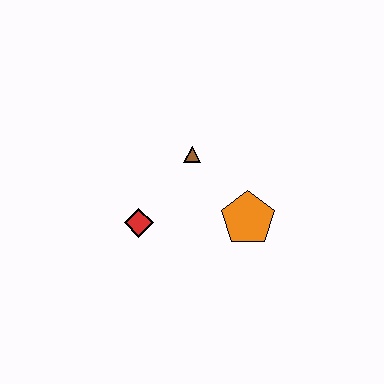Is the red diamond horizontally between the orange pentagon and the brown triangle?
No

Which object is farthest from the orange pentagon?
The red diamond is farthest from the orange pentagon.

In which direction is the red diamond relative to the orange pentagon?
The red diamond is to the left of the orange pentagon.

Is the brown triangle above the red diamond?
Yes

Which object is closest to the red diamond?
The brown triangle is closest to the red diamond.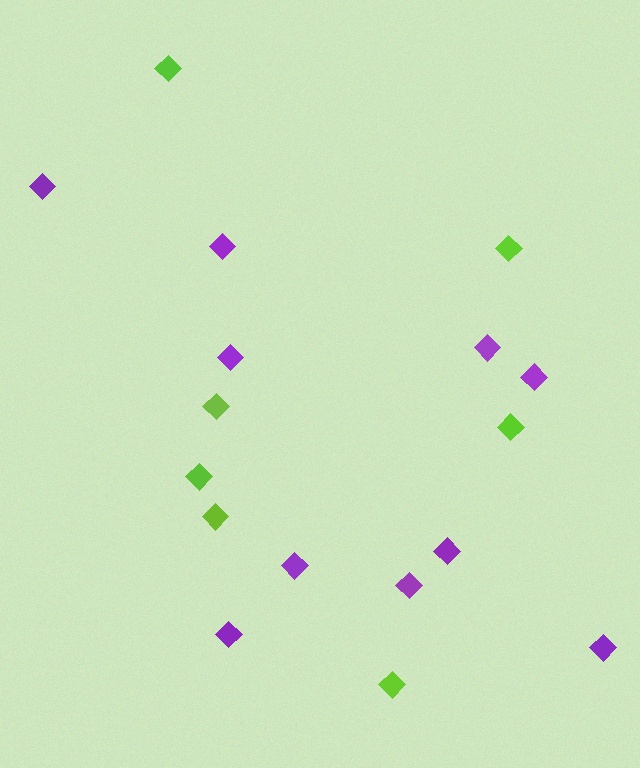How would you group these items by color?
There are 2 groups: one group of lime diamonds (7) and one group of purple diamonds (10).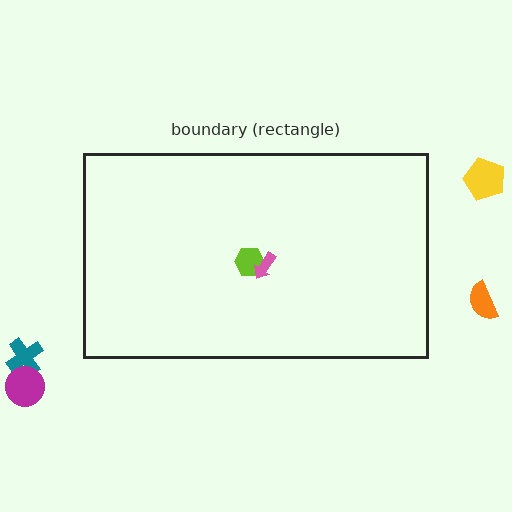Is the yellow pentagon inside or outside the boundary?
Outside.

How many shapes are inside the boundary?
2 inside, 4 outside.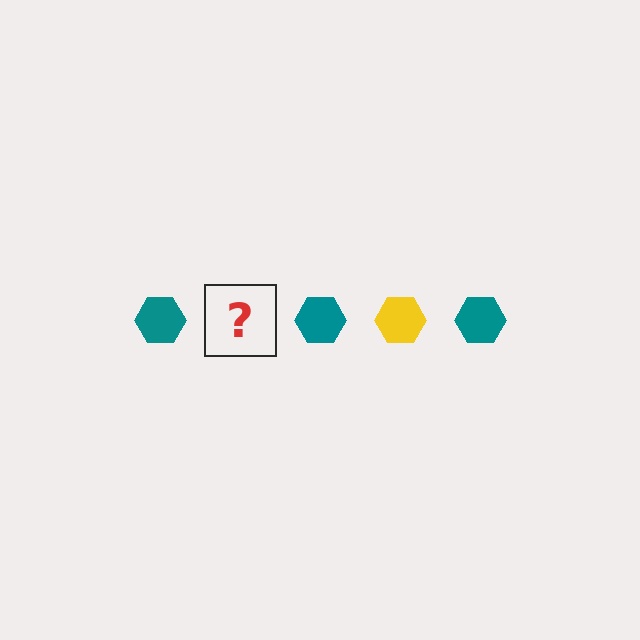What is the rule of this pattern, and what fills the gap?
The rule is that the pattern cycles through teal, yellow hexagons. The gap should be filled with a yellow hexagon.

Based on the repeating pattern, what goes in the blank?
The blank should be a yellow hexagon.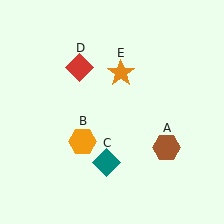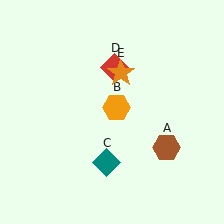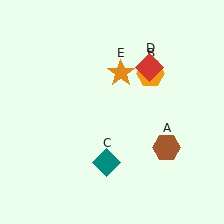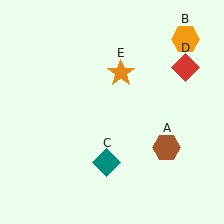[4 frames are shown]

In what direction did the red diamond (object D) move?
The red diamond (object D) moved right.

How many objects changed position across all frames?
2 objects changed position: orange hexagon (object B), red diamond (object D).